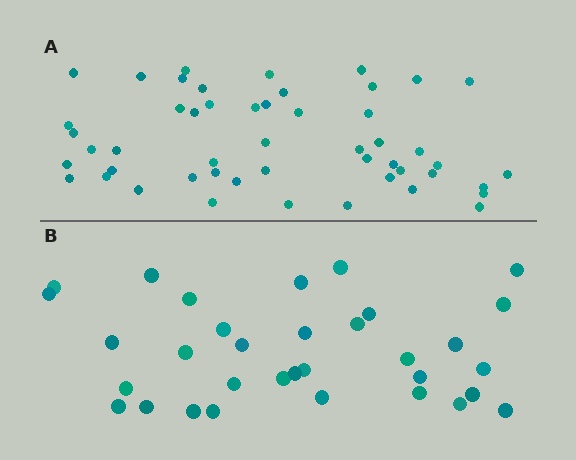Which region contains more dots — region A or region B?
Region A (the top region) has more dots.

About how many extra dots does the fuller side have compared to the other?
Region A has approximately 15 more dots than region B.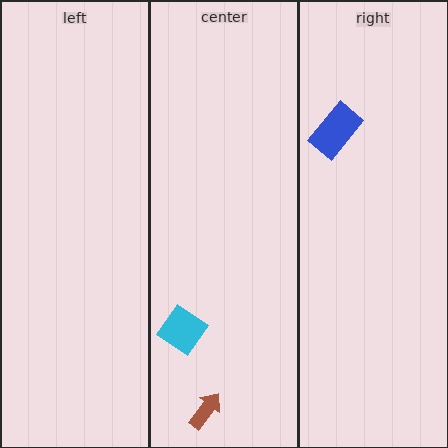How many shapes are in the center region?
2.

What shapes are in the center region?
The cyan diamond, the brown arrow.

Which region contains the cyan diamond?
The center region.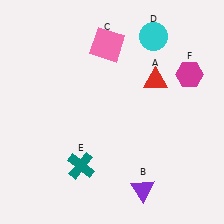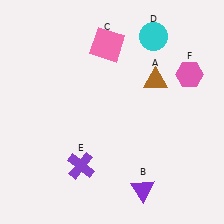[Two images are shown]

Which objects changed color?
A changed from red to brown. E changed from teal to purple. F changed from magenta to pink.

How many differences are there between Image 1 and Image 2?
There are 3 differences between the two images.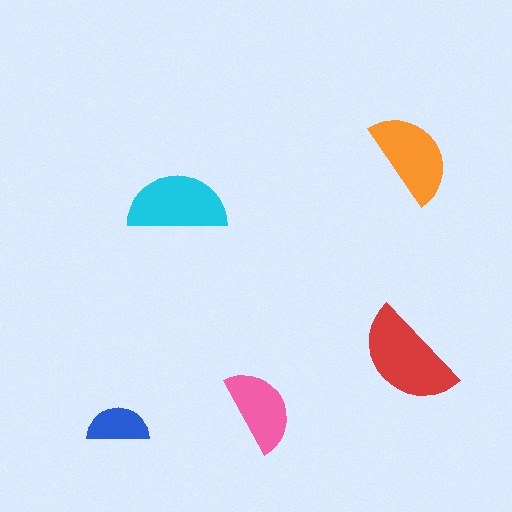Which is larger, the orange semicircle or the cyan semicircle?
The cyan one.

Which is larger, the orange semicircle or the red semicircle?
The red one.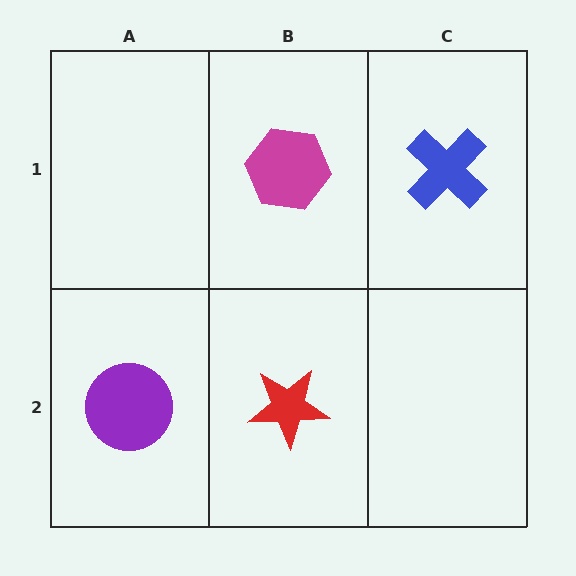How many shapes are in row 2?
2 shapes.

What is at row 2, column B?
A red star.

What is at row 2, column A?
A purple circle.